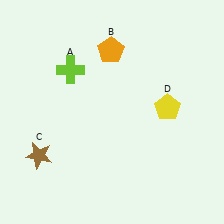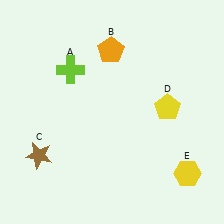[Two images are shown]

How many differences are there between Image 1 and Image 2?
There is 1 difference between the two images.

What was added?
A yellow hexagon (E) was added in Image 2.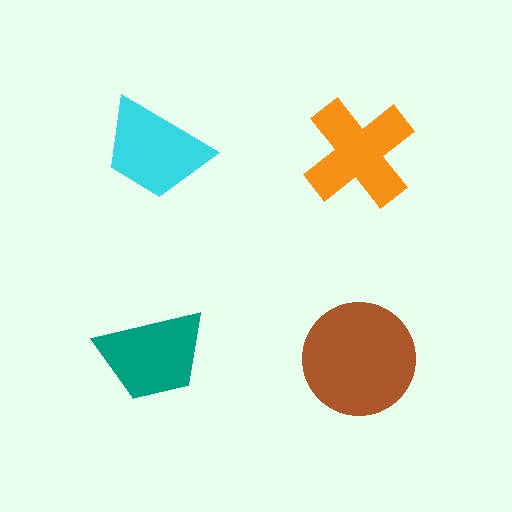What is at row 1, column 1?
A cyan trapezoid.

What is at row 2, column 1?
A teal trapezoid.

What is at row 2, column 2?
A brown circle.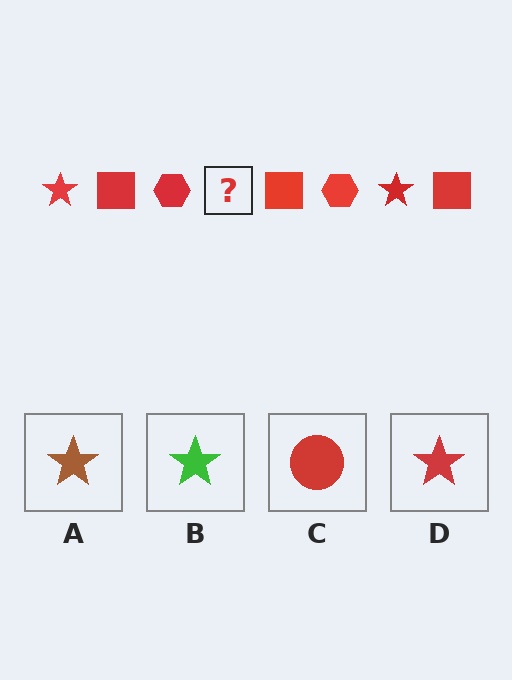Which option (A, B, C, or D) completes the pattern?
D.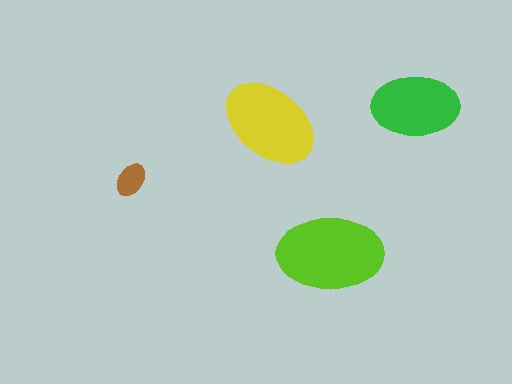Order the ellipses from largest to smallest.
the lime one, the yellow one, the green one, the brown one.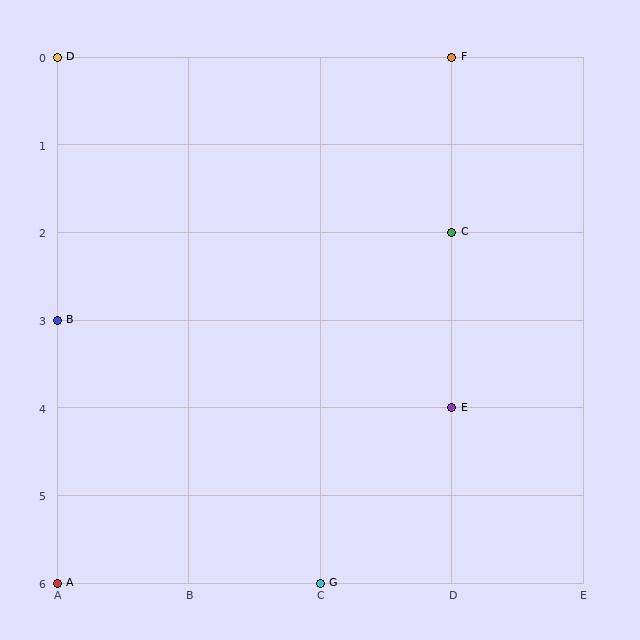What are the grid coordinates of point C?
Point C is at grid coordinates (D, 2).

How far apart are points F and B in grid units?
Points F and B are 3 columns and 3 rows apart (about 4.2 grid units diagonally).